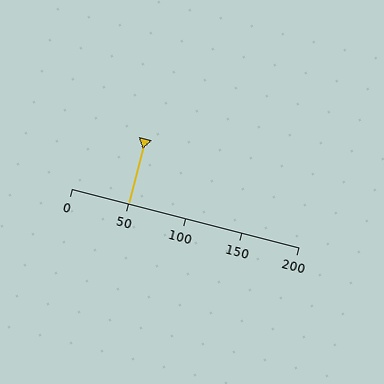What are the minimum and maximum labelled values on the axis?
The axis runs from 0 to 200.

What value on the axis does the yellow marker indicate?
The marker indicates approximately 50.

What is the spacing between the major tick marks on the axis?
The major ticks are spaced 50 apart.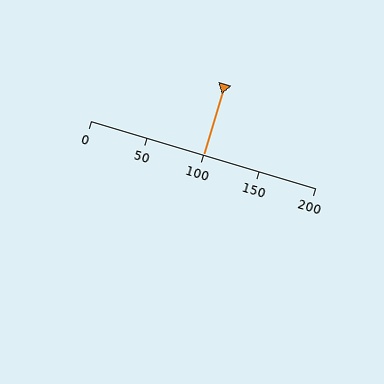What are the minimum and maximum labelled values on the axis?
The axis runs from 0 to 200.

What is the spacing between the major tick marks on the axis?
The major ticks are spaced 50 apart.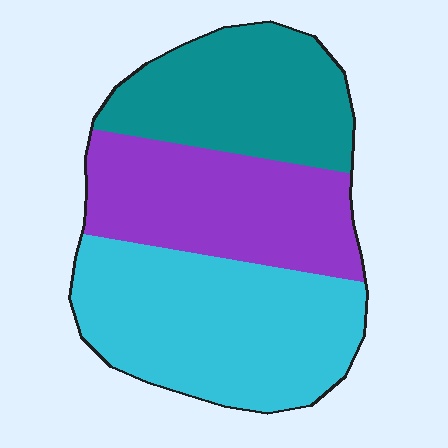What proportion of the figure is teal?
Teal takes up between a sixth and a third of the figure.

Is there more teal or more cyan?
Cyan.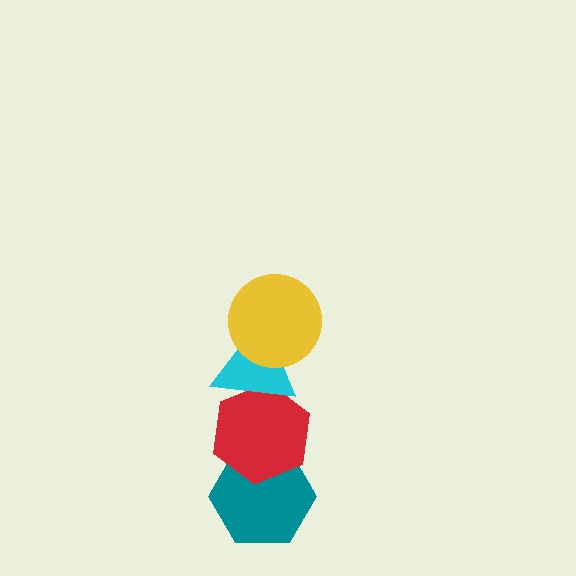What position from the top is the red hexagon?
The red hexagon is 3rd from the top.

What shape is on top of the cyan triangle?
The yellow circle is on top of the cyan triangle.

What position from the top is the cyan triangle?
The cyan triangle is 2nd from the top.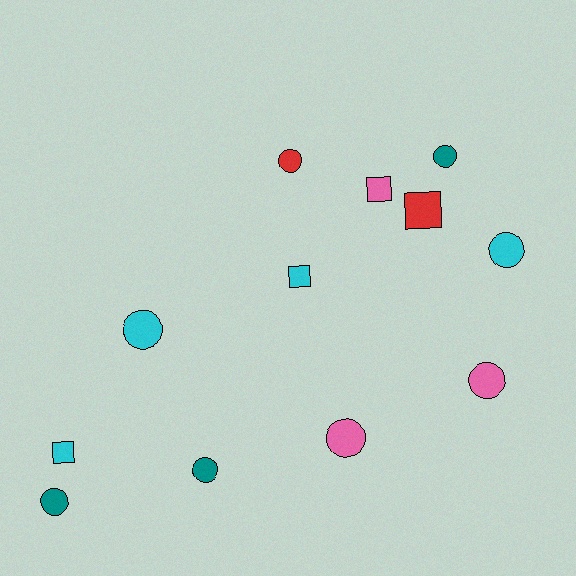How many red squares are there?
There is 1 red square.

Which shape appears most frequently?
Circle, with 8 objects.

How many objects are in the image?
There are 12 objects.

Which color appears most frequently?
Cyan, with 4 objects.